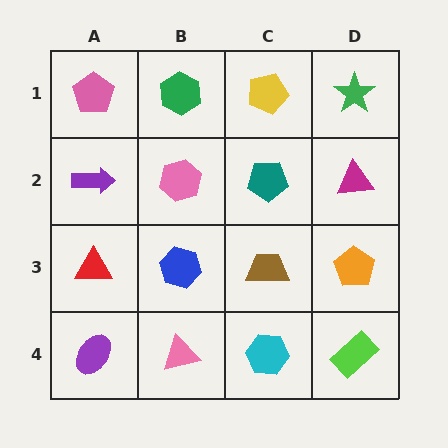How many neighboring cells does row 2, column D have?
3.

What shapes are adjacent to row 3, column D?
A magenta triangle (row 2, column D), a lime rectangle (row 4, column D), a brown trapezoid (row 3, column C).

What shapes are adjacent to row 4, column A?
A red triangle (row 3, column A), a pink triangle (row 4, column B).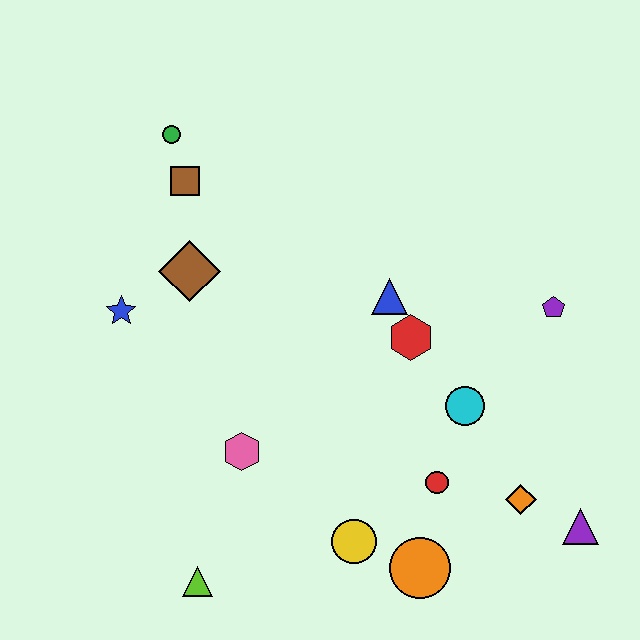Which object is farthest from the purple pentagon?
The lime triangle is farthest from the purple pentagon.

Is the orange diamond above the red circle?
No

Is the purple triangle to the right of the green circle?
Yes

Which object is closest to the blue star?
The brown diamond is closest to the blue star.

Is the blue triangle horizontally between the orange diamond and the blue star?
Yes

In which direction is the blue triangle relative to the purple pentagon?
The blue triangle is to the left of the purple pentagon.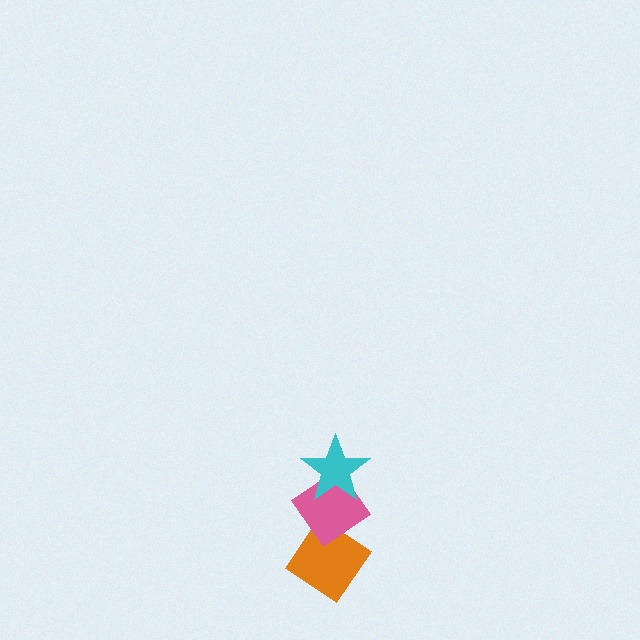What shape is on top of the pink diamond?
The cyan star is on top of the pink diamond.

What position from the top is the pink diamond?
The pink diamond is 2nd from the top.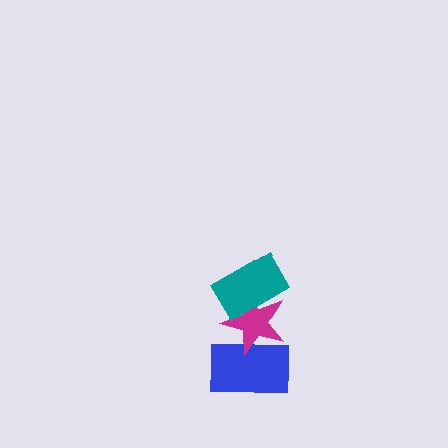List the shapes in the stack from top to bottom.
From top to bottom: the teal rectangle, the magenta star, the blue rectangle.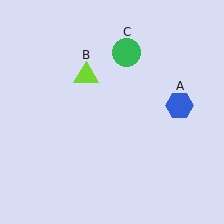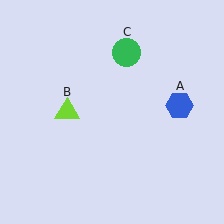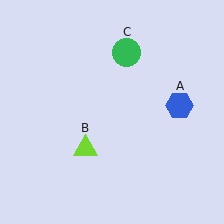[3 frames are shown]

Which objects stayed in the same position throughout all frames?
Blue hexagon (object A) and green circle (object C) remained stationary.